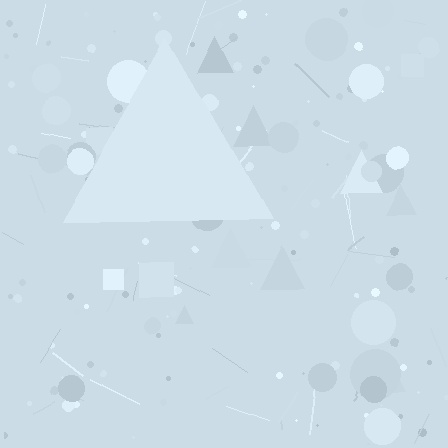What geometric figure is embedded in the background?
A triangle is embedded in the background.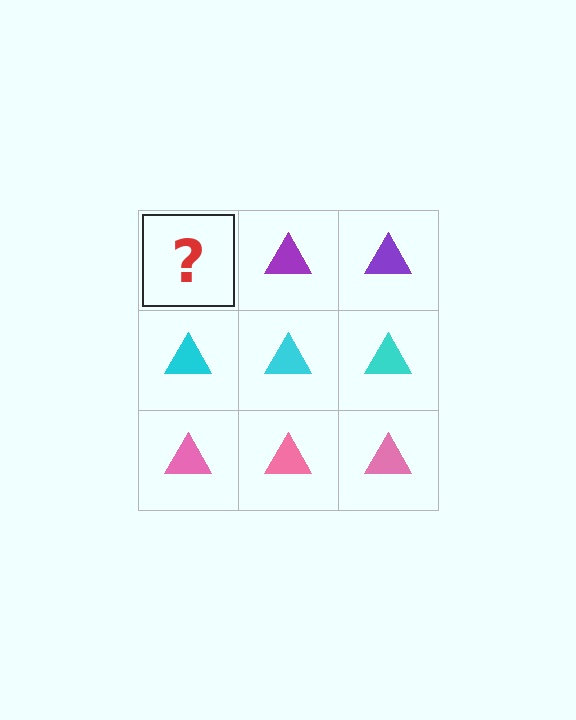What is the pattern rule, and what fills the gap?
The rule is that each row has a consistent color. The gap should be filled with a purple triangle.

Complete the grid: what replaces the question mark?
The question mark should be replaced with a purple triangle.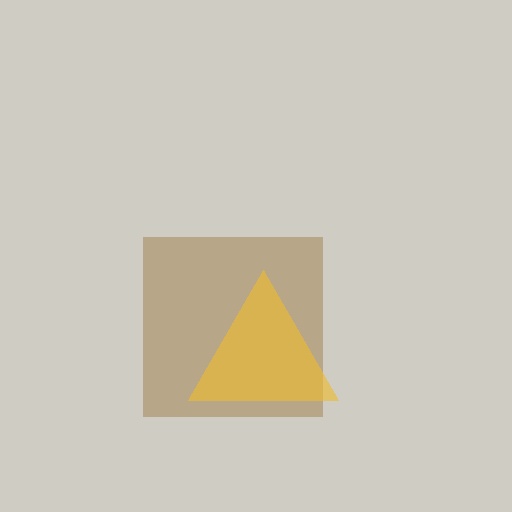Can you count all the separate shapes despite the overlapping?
Yes, there are 2 separate shapes.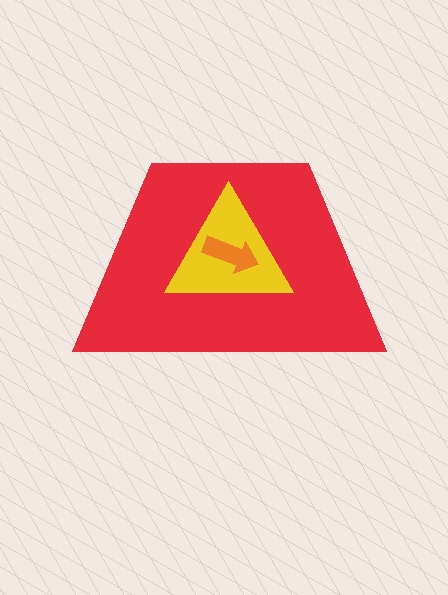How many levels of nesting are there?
3.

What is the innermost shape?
The orange arrow.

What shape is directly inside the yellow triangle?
The orange arrow.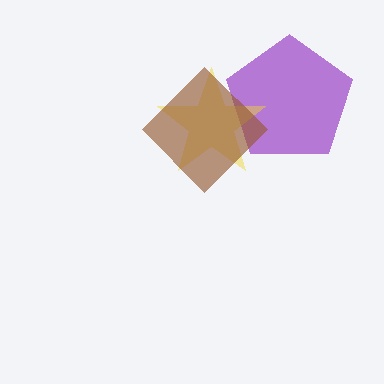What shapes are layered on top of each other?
The layered shapes are: a purple pentagon, a yellow star, a brown diamond.